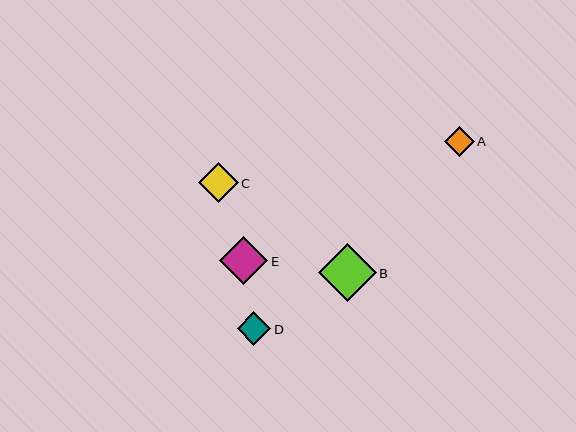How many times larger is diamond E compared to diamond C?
Diamond E is approximately 1.2 times the size of diamond C.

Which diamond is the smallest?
Diamond A is the smallest with a size of approximately 30 pixels.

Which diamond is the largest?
Diamond B is the largest with a size of approximately 58 pixels.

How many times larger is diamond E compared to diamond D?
Diamond E is approximately 1.4 times the size of diamond D.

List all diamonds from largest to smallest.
From largest to smallest: B, E, C, D, A.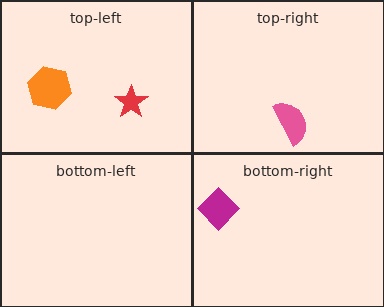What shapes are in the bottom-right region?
The magenta diamond.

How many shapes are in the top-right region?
1.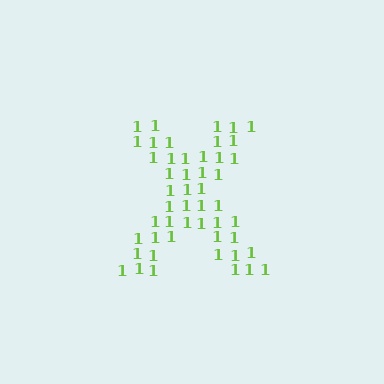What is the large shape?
The large shape is the letter X.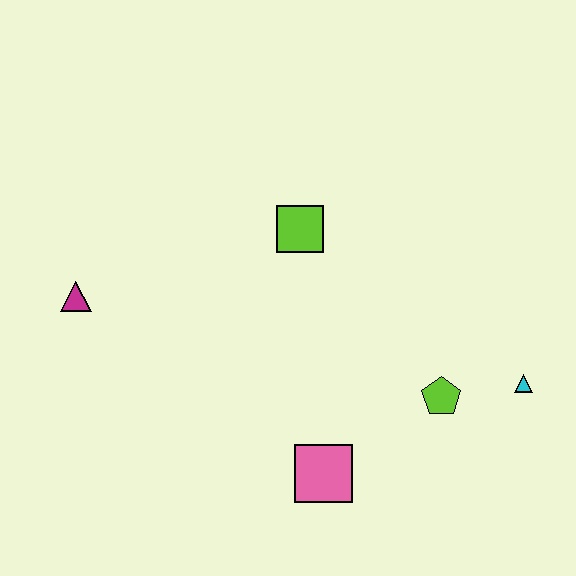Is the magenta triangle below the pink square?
No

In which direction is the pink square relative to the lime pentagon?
The pink square is to the left of the lime pentagon.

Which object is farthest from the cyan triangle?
The magenta triangle is farthest from the cyan triangle.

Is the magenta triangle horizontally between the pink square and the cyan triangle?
No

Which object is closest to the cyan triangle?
The lime pentagon is closest to the cyan triangle.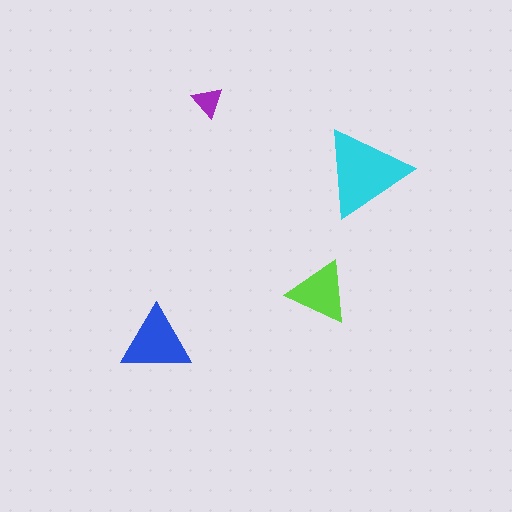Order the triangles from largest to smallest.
the cyan one, the blue one, the lime one, the purple one.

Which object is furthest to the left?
The blue triangle is leftmost.